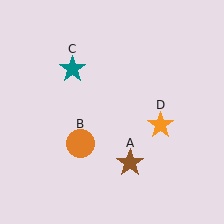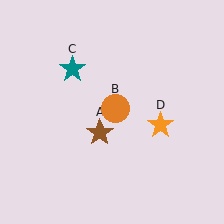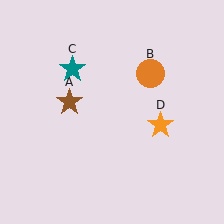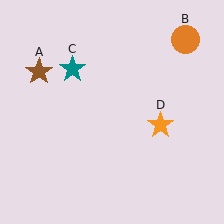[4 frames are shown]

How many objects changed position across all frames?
2 objects changed position: brown star (object A), orange circle (object B).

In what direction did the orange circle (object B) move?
The orange circle (object B) moved up and to the right.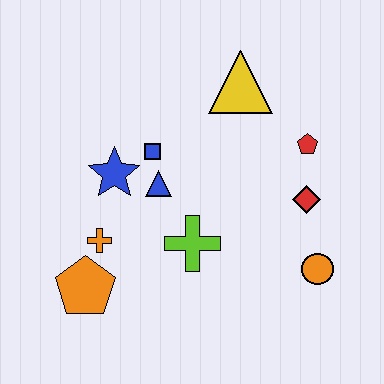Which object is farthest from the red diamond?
The orange pentagon is farthest from the red diamond.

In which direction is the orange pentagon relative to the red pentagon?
The orange pentagon is to the left of the red pentagon.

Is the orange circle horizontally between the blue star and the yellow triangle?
No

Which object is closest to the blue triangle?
The blue square is closest to the blue triangle.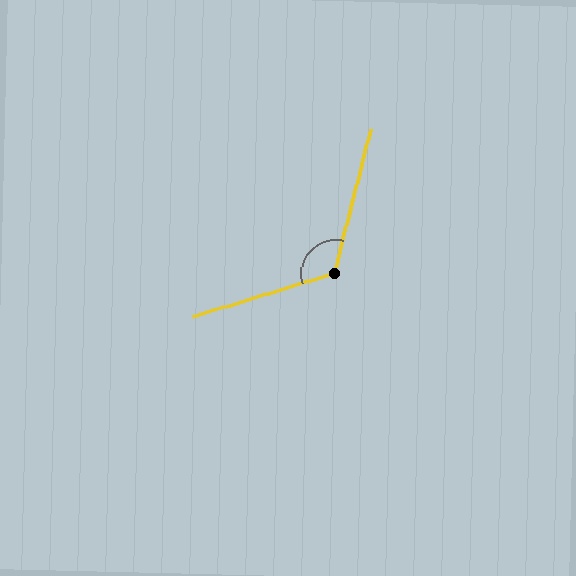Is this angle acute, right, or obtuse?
It is obtuse.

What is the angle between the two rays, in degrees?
Approximately 121 degrees.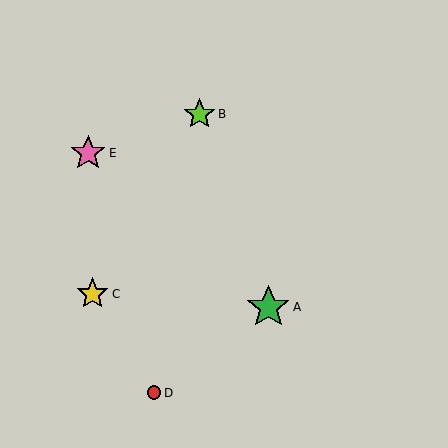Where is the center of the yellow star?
The center of the yellow star is at (93, 294).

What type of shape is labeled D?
Shape D is a red circle.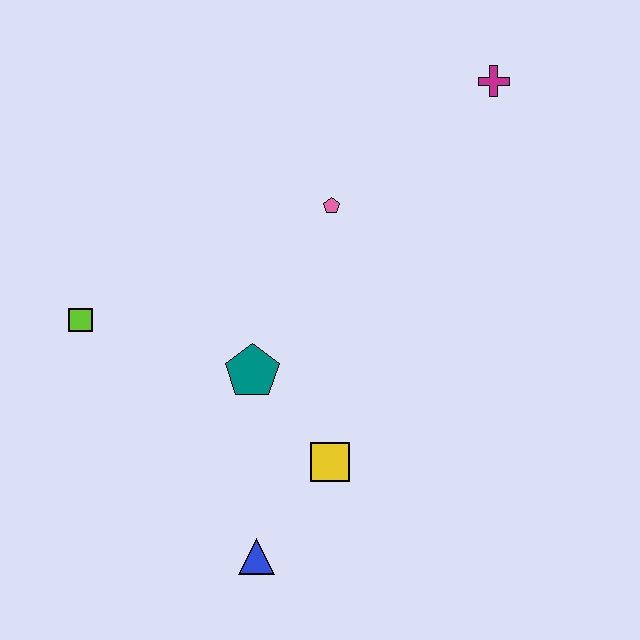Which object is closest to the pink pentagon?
The teal pentagon is closest to the pink pentagon.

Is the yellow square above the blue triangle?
Yes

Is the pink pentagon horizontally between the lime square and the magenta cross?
Yes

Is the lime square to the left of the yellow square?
Yes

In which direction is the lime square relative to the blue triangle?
The lime square is above the blue triangle.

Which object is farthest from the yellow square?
The magenta cross is farthest from the yellow square.